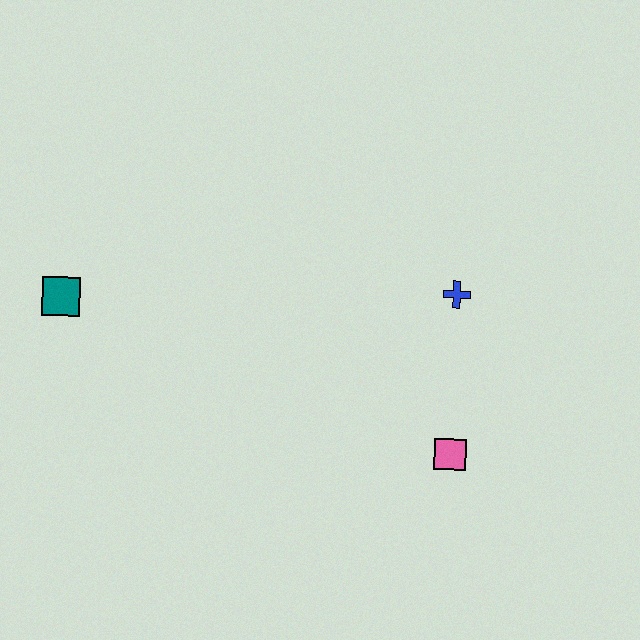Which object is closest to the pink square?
The blue cross is closest to the pink square.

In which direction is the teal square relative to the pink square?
The teal square is to the left of the pink square.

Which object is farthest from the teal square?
The pink square is farthest from the teal square.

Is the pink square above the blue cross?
No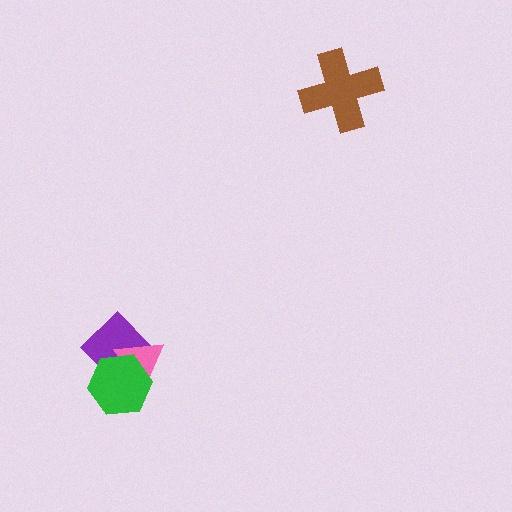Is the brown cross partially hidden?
No, no other shape covers it.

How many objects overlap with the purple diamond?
2 objects overlap with the purple diamond.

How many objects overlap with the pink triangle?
2 objects overlap with the pink triangle.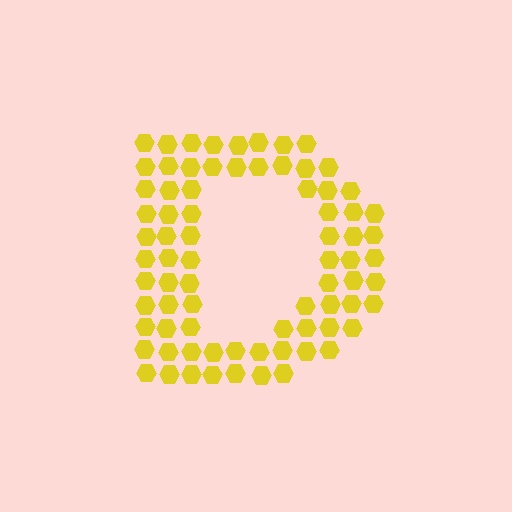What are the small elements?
The small elements are hexagons.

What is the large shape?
The large shape is the letter D.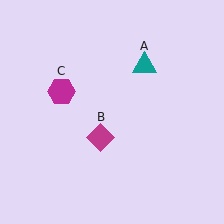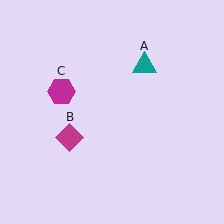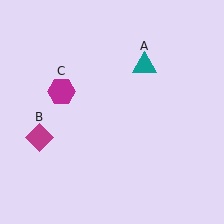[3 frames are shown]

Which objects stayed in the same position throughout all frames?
Teal triangle (object A) and magenta hexagon (object C) remained stationary.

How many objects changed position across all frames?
1 object changed position: magenta diamond (object B).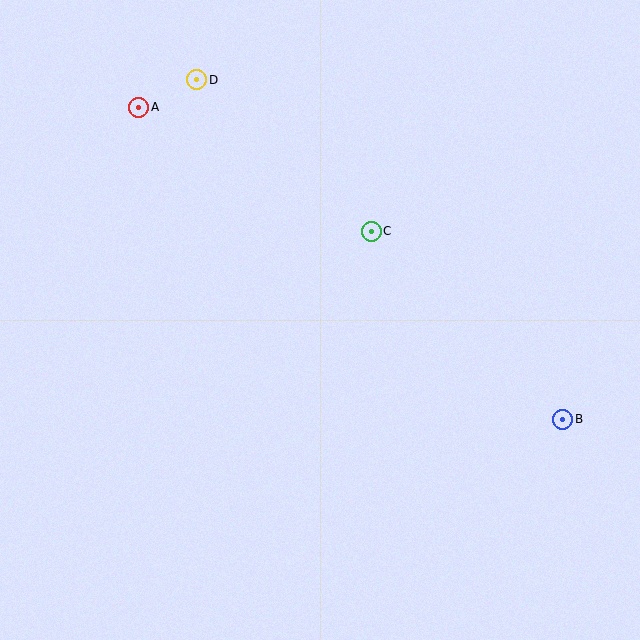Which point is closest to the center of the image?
Point C at (371, 231) is closest to the center.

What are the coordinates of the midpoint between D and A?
The midpoint between D and A is at (168, 94).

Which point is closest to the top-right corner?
Point C is closest to the top-right corner.